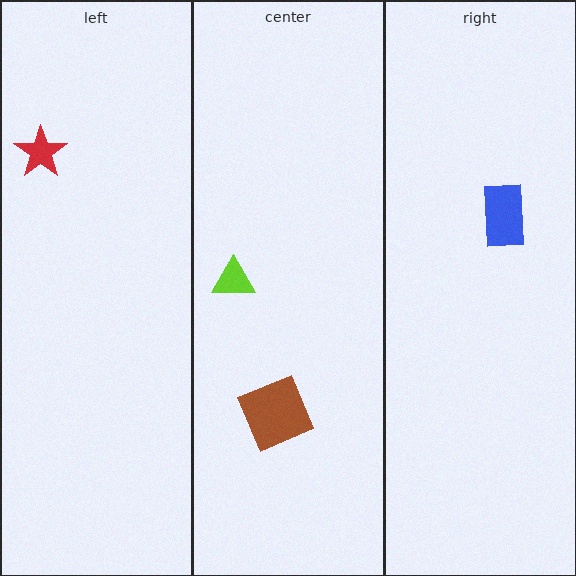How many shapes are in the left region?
1.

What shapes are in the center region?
The brown square, the lime triangle.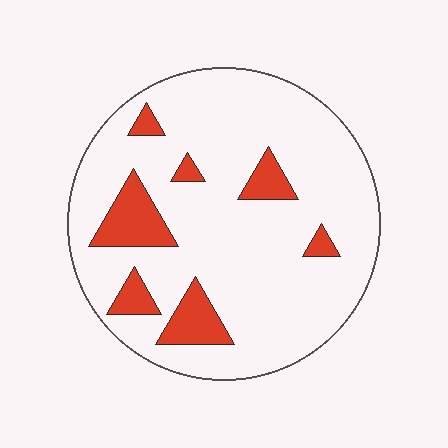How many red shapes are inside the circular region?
7.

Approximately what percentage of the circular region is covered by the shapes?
Approximately 15%.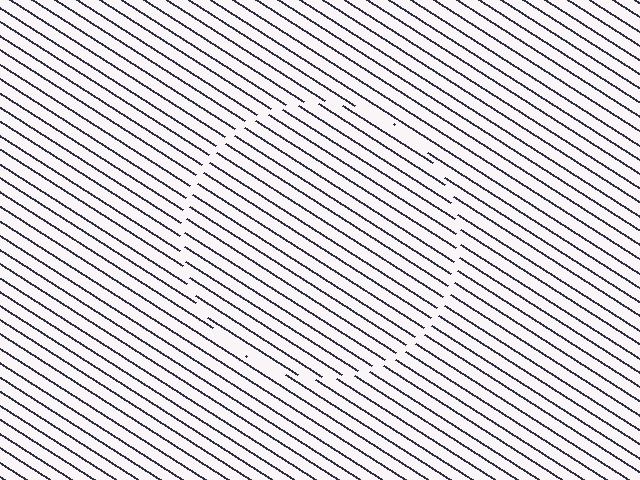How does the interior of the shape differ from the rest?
The interior of the shape contains the same grating, shifted by half a period — the contour is defined by the phase discontinuity where line-ends from the inner and outer gratings abut.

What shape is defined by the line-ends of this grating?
An illusory circle. The interior of the shape contains the same grating, shifted by half a period — the contour is defined by the phase discontinuity where line-ends from the inner and outer gratings abut.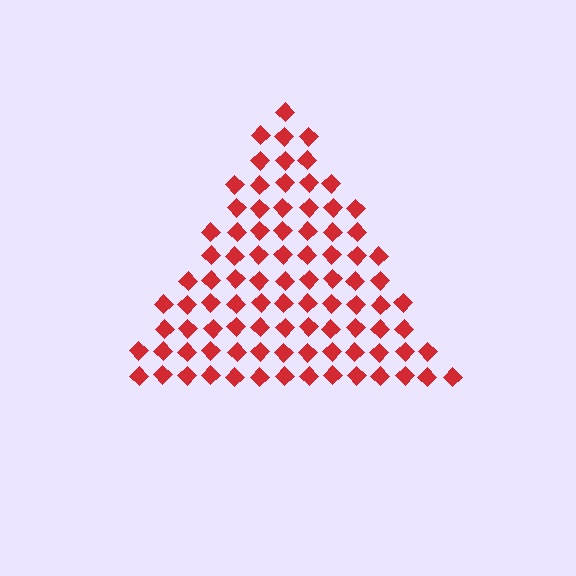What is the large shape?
The large shape is a triangle.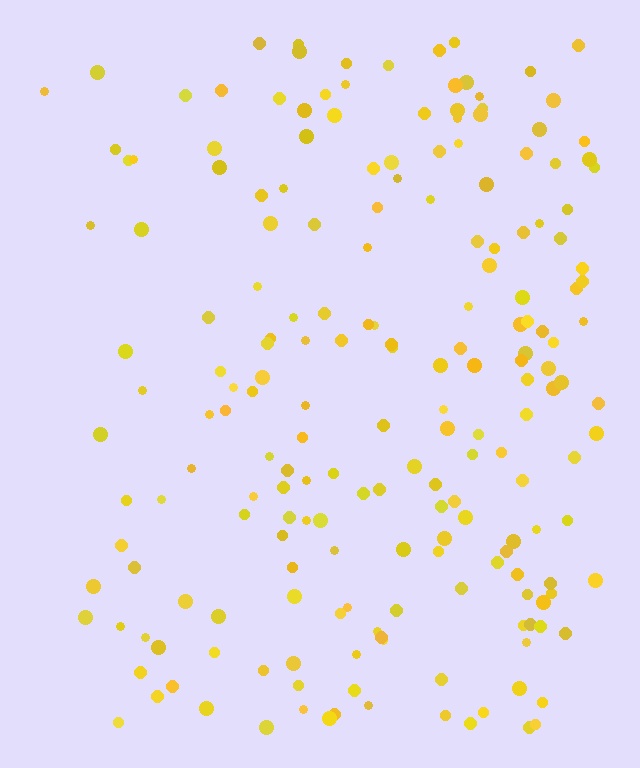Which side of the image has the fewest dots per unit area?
The left.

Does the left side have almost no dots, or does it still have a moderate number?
Still a moderate number, just noticeably fewer than the right.